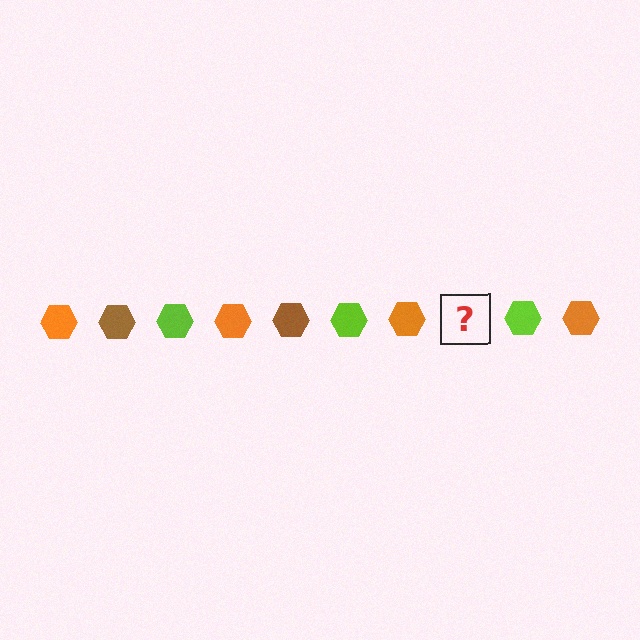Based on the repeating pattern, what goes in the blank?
The blank should be a brown hexagon.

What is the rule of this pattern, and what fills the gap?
The rule is that the pattern cycles through orange, brown, lime hexagons. The gap should be filled with a brown hexagon.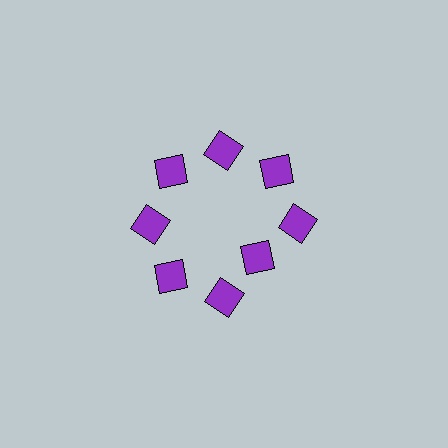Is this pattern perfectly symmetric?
No. The 8 purple squares are arranged in a ring, but one element near the 4 o'clock position is pulled inward toward the center, breaking the 8-fold rotational symmetry.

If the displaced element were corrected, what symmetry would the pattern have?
It would have 8-fold rotational symmetry — the pattern would map onto itself every 45 degrees.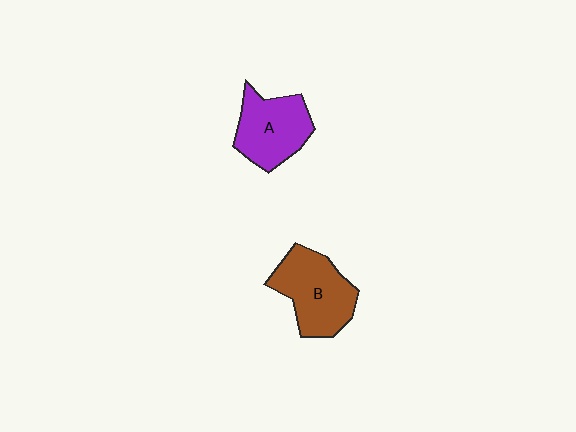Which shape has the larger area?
Shape B (brown).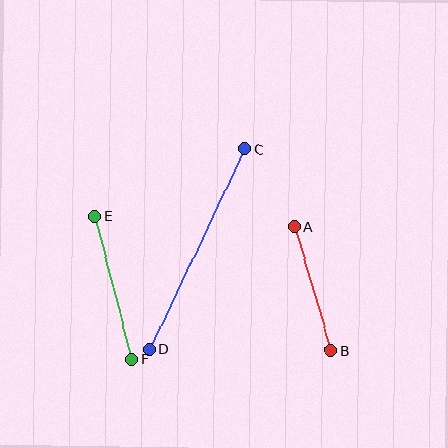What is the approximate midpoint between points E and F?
The midpoint is at approximately (113, 288) pixels.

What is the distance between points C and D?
The distance is approximately 222 pixels.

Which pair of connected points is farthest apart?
Points C and D are farthest apart.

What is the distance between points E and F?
The distance is approximately 147 pixels.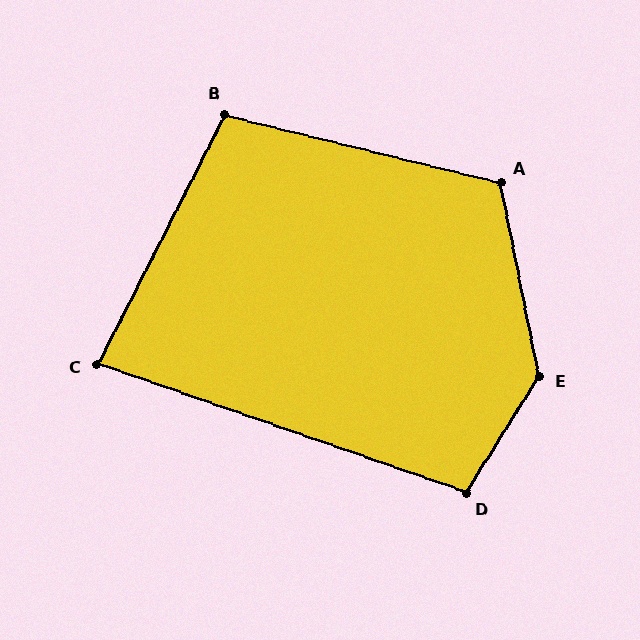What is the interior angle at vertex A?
Approximately 115 degrees (obtuse).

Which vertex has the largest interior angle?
E, at approximately 137 degrees.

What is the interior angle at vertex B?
Approximately 103 degrees (obtuse).